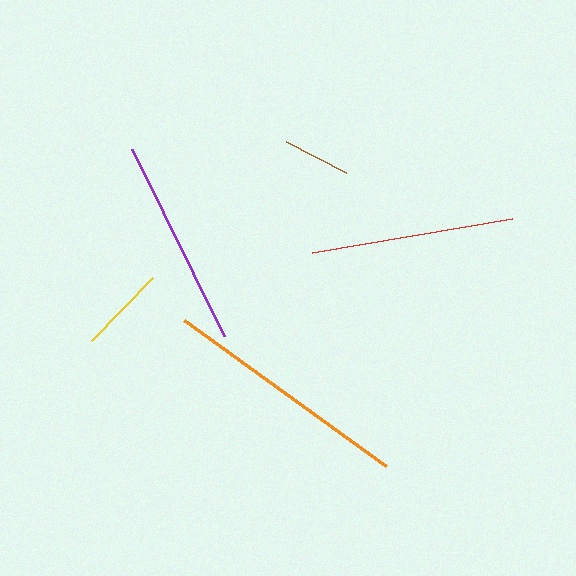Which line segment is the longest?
The orange line is the longest at approximately 249 pixels.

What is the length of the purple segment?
The purple segment is approximately 208 pixels long.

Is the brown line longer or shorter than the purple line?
The purple line is longer than the brown line.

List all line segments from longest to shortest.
From longest to shortest: orange, purple, red, yellow, brown.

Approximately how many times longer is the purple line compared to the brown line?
The purple line is approximately 3.1 times the length of the brown line.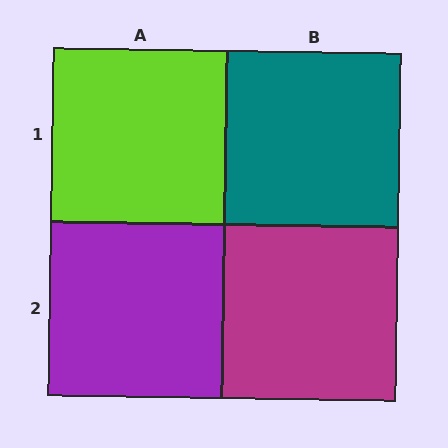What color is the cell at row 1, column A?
Lime.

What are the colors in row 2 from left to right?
Purple, magenta.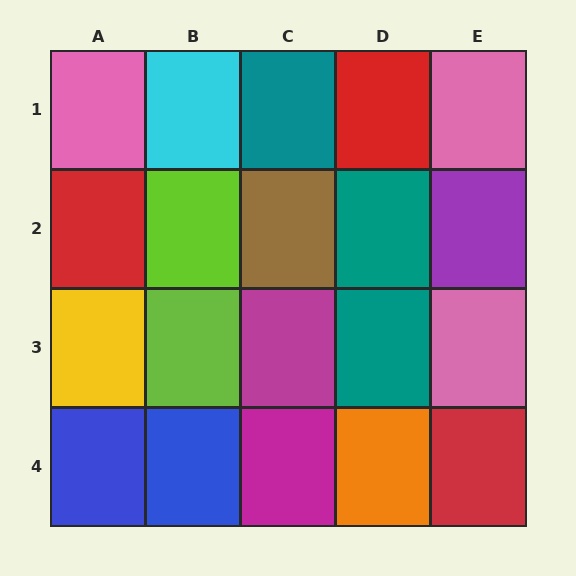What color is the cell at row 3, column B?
Lime.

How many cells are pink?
3 cells are pink.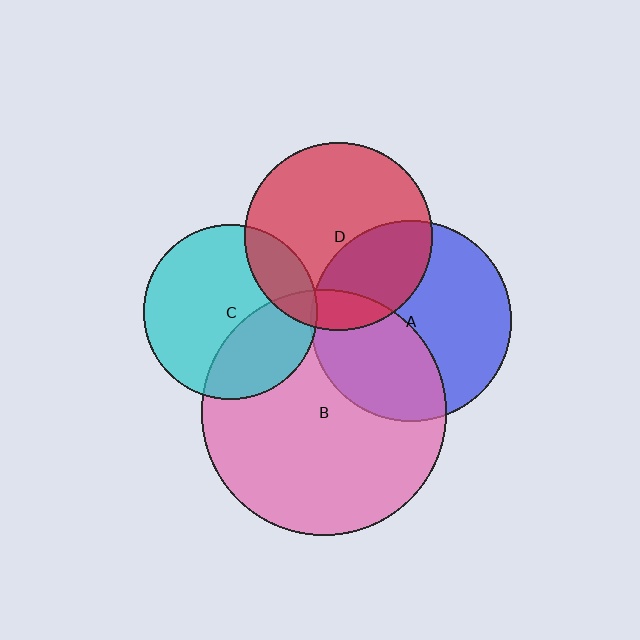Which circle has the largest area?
Circle B (pink).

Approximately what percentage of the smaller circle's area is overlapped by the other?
Approximately 40%.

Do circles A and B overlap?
Yes.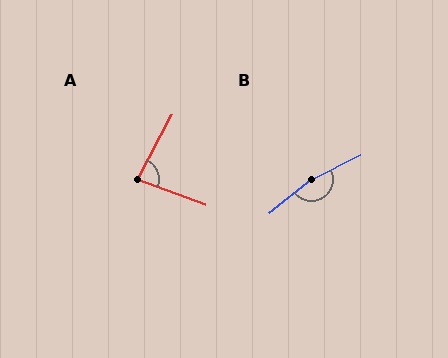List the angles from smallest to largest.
A (83°), B (167°).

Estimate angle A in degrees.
Approximately 83 degrees.